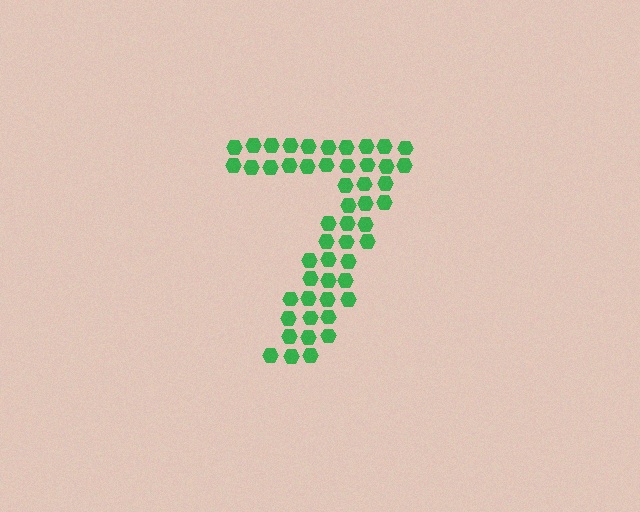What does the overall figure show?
The overall figure shows the digit 7.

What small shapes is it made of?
It is made of small hexagons.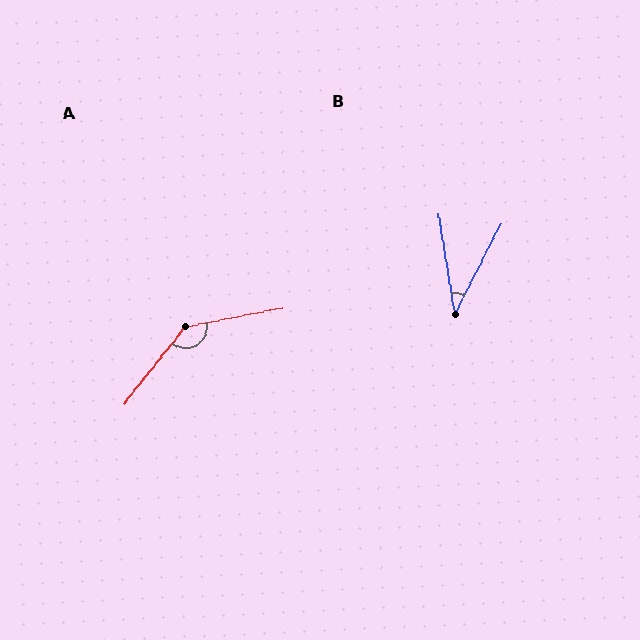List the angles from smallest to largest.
B (36°), A (139°).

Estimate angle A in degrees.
Approximately 139 degrees.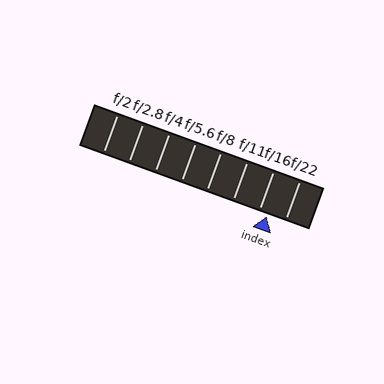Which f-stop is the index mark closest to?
The index mark is closest to f/16.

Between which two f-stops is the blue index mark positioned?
The index mark is between f/16 and f/22.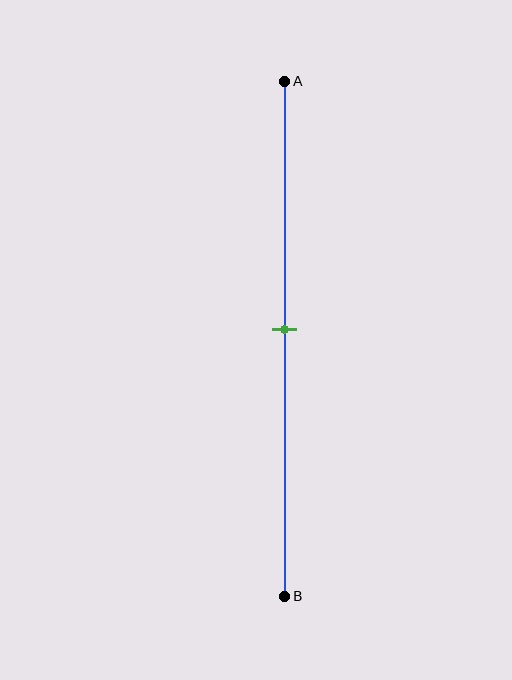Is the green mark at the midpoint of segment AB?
Yes, the mark is approximately at the midpoint.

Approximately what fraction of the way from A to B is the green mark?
The green mark is approximately 50% of the way from A to B.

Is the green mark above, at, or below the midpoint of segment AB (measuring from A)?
The green mark is approximately at the midpoint of segment AB.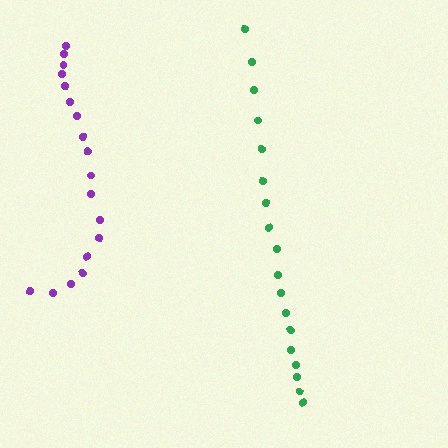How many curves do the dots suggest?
There are 2 distinct paths.